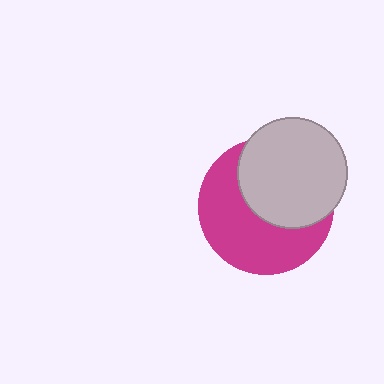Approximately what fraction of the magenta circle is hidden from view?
Roughly 46% of the magenta circle is hidden behind the light gray circle.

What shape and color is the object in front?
The object in front is a light gray circle.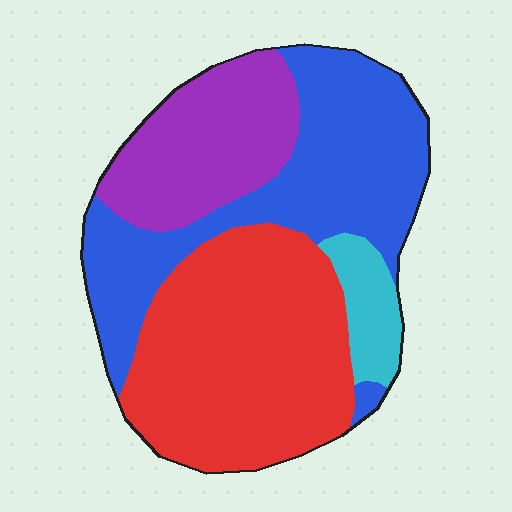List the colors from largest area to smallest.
From largest to smallest: red, blue, purple, cyan.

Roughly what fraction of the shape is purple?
Purple takes up about one fifth (1/5) of the shape.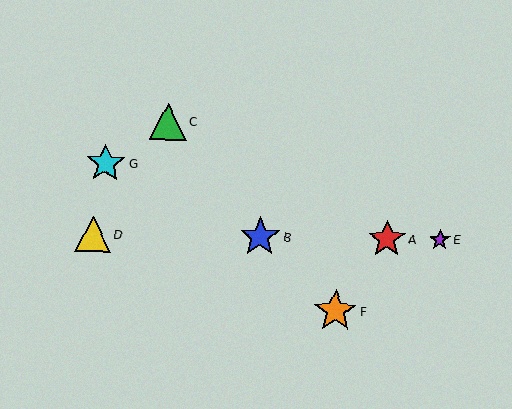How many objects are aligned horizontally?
4 objects (A, B, D, E) are aligned horizontally.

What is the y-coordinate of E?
Object E is at y≈240.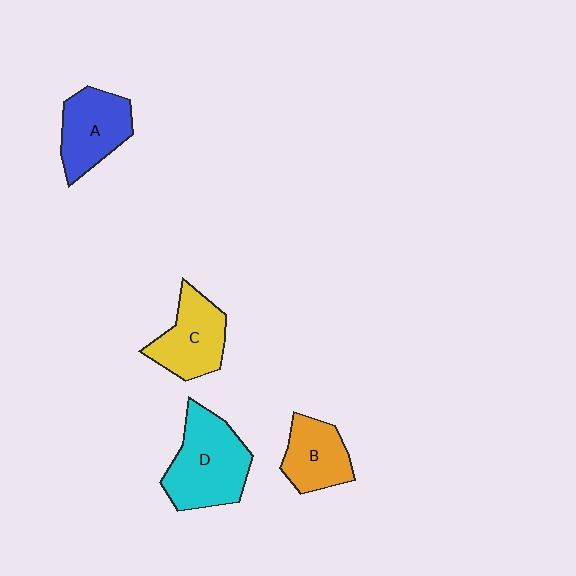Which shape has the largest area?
Shape D (cyan).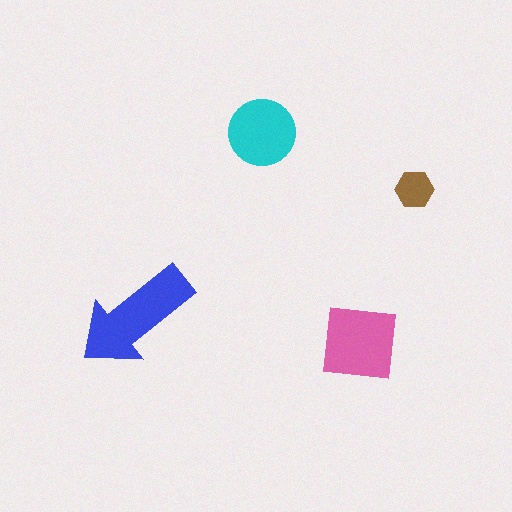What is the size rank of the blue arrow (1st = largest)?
1st.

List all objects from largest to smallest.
The blue arrow, the pink square, the cyan circle, the brown hexagon.